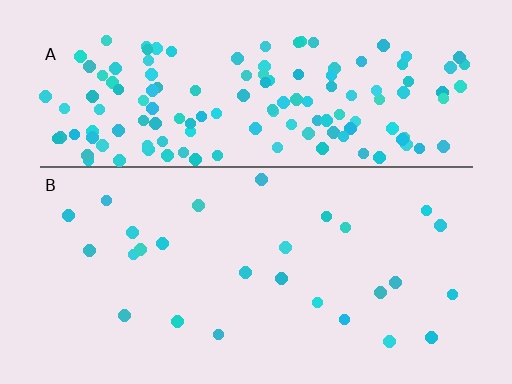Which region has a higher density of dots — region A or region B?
A (the top).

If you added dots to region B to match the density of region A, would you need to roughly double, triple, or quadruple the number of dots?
Approximately quadruple.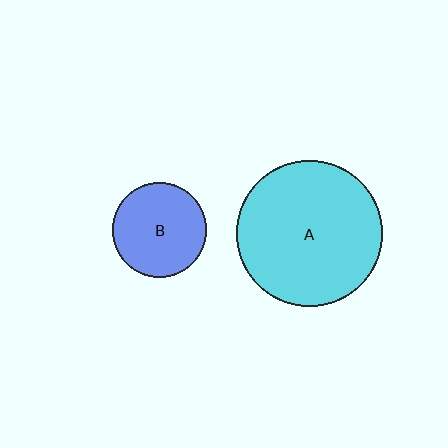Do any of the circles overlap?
No, none of the circles overlap.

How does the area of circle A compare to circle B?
Approximately 2.4 times.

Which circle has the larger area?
Circle A (cyan).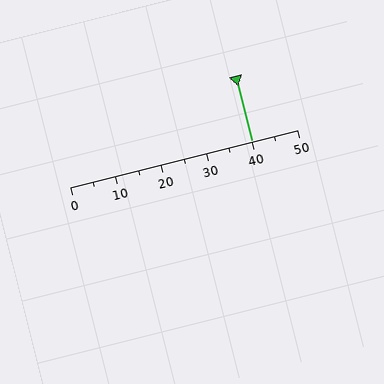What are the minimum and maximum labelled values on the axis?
The axis runs from 0 to 50.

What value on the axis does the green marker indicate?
The marker indicates approximately 40.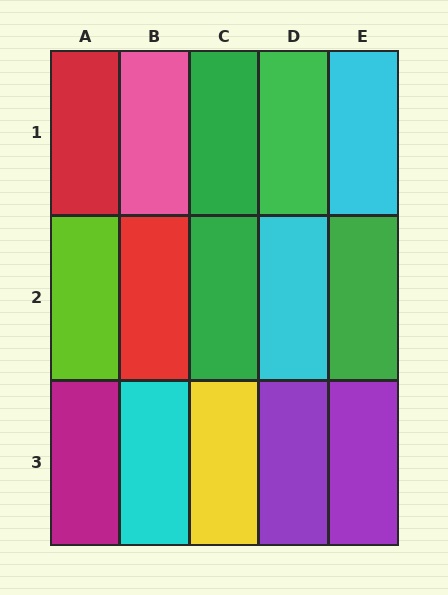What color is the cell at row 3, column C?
Yellow.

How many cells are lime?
1 cell is lime.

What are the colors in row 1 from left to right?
Red, pink, green, green, cyan.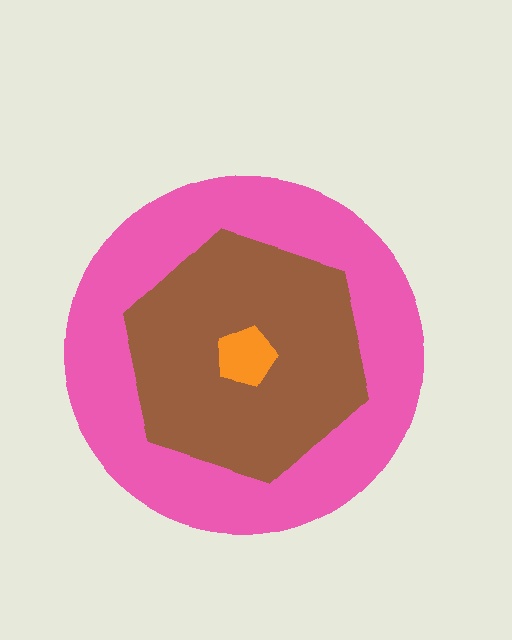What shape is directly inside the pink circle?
The brown hexagon.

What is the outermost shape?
The pink circle.